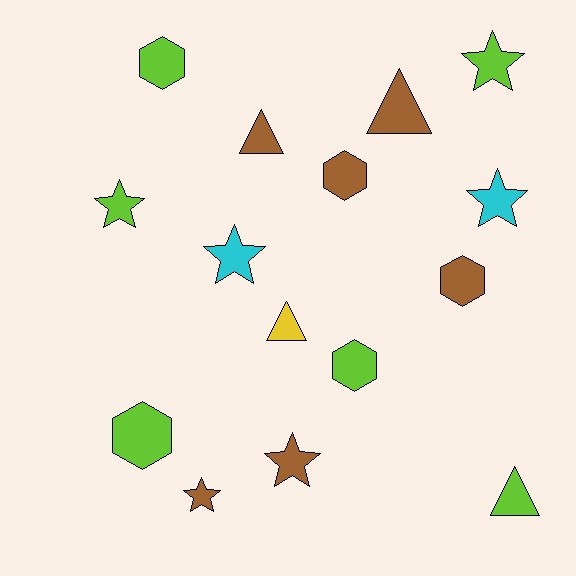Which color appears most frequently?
Lime, with 6 objects.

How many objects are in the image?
There are 15 objects.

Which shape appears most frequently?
Star, with 6 objects.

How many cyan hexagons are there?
There are no cyan hexagons.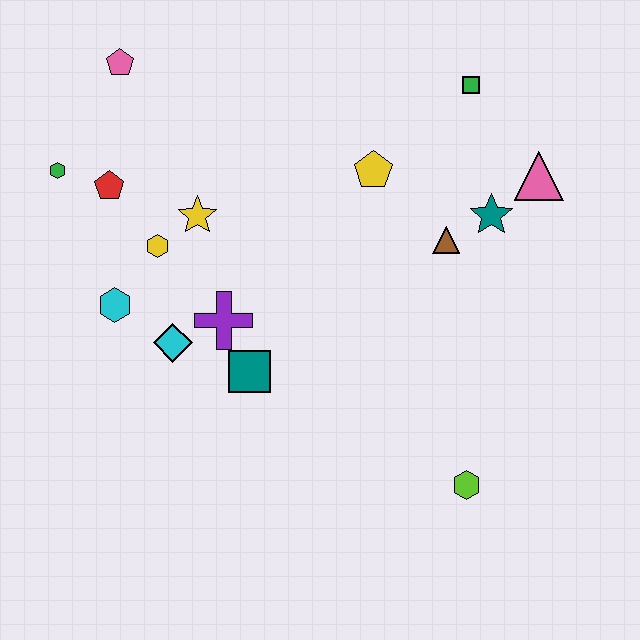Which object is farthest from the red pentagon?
The lime hexagon is farthest from the red pentagon.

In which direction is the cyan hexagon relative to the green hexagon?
The cyan hexagon is below the green hexagon.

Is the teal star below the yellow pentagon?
Yes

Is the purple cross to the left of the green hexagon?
No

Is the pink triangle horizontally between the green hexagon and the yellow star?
No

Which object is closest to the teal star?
The brown triangle is closest to the teal star.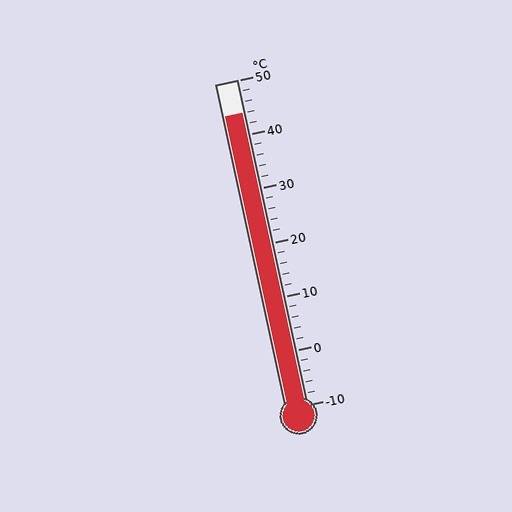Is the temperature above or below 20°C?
The temperature is above 20°C.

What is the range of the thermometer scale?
The thermometer scale ranges from -10°C to 50°C.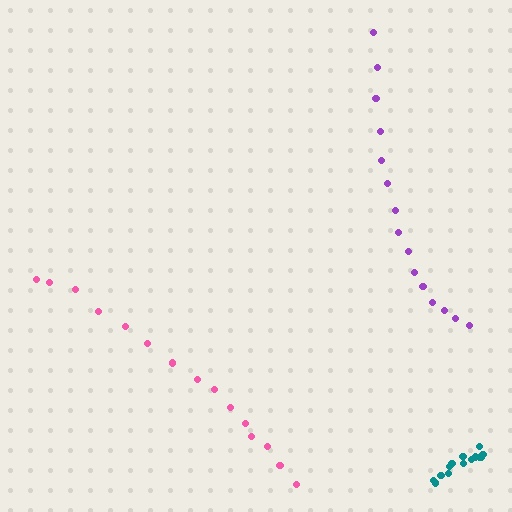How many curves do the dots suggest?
There are 3 distinct paths.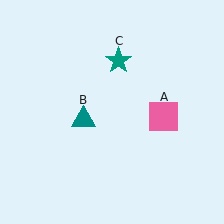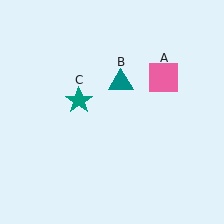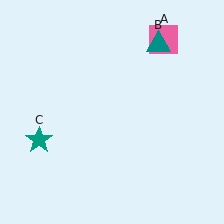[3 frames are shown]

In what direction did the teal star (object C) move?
The teal star (object C) moved down and to the left.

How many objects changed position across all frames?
3 objects changed position: pink square (object A), teal triangle (object B), teal star (object C).